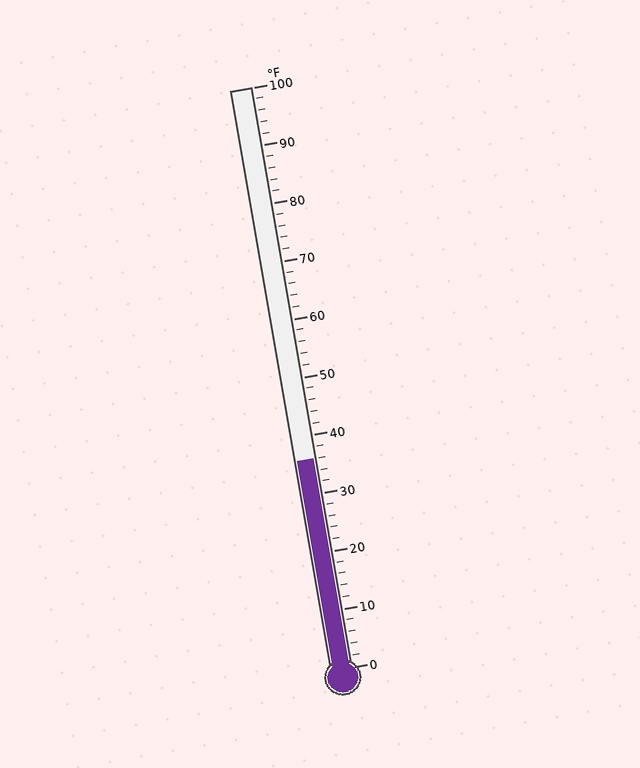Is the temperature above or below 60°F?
The temperature is below 60°F.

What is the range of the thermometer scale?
The thermometer scale ranges from 0°F to 100°F.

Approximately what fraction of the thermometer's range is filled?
The thermometer is filled to approximately 35% of its range.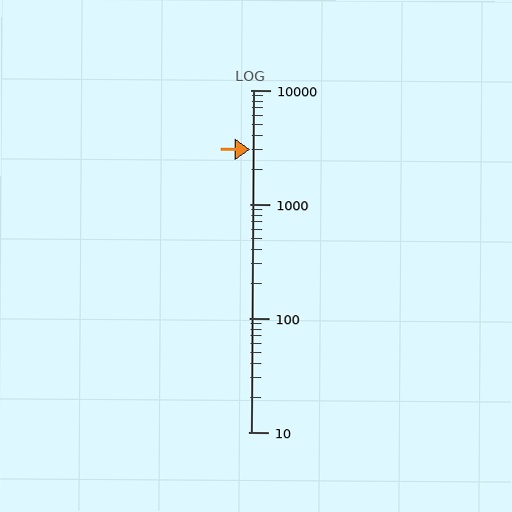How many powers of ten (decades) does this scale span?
The scale spans 3 decades, from 10 to 10000.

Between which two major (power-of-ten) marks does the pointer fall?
The pointer is between 1000 and 10000.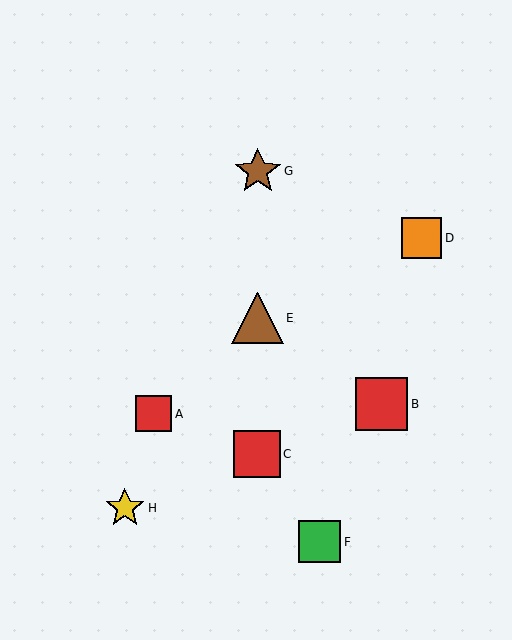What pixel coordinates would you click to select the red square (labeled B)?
Click at (381, 404) to select the red square B.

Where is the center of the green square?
The center of the green square is at (320, 542).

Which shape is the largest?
The red square (labeled B) is the largest.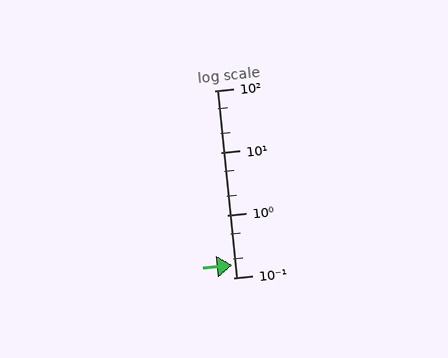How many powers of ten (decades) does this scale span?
The scale spans 3 decades, from 0.1 to 100.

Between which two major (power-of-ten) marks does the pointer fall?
The pointer is between 0.1 and 1.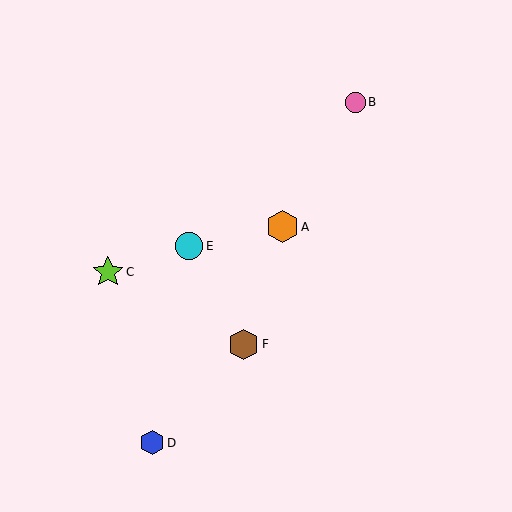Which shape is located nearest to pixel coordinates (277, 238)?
The orange hexagon (labeled A) at (282, 227) is nearest to that location.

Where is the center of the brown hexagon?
The center of the brown hexagon is at (244, 344).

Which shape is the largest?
The orange hexagon (labeled A) is the largest.